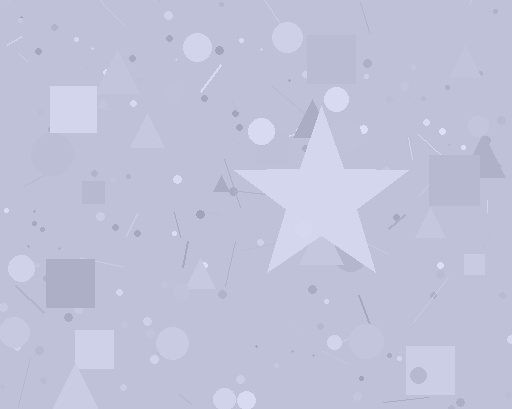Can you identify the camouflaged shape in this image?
The camouflaged shape is a star.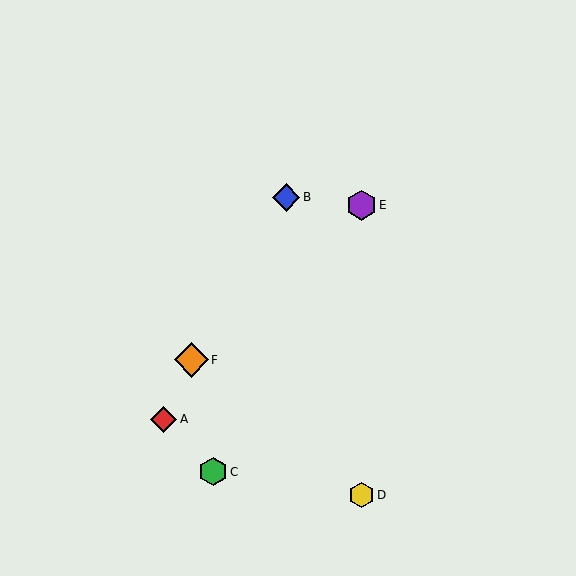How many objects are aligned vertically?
2 objects (D, E) are aligned vertically.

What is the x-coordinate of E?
Object E is at x≈361.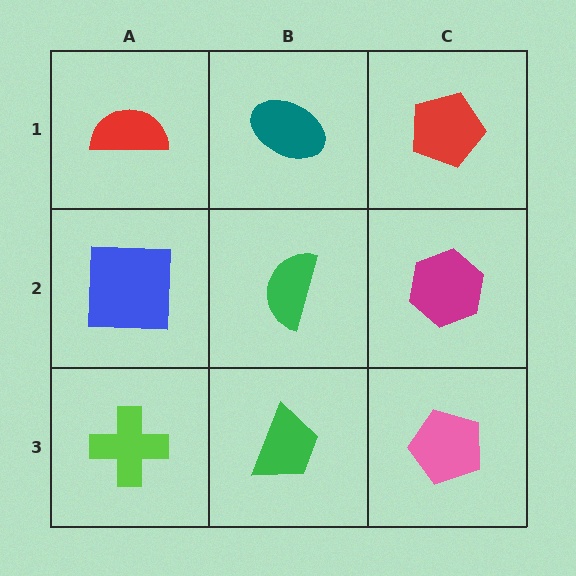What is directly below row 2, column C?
A pink pentagon.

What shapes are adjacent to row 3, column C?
A magenta hexagon (row 2, column C), a green trapezoid (row 3, column B).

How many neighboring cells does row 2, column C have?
3.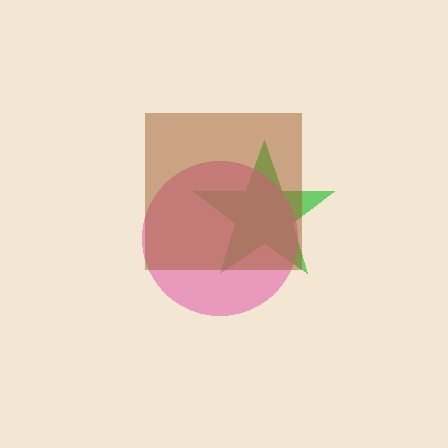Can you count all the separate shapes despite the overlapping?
Yes, there are 3 separate shapes.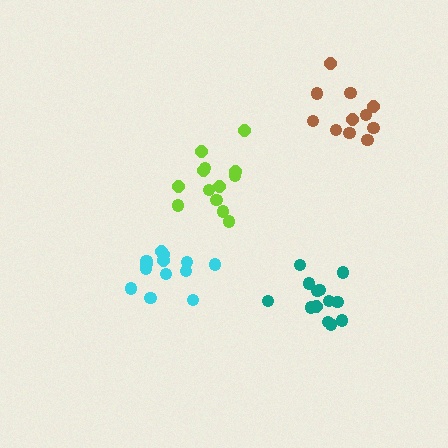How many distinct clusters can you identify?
There are 4 distinct clusters.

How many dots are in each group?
Group 1: 11 dots, Group 2: 13 dots, Group 3: 13 dots, Group 4: 13 dots (50 total).